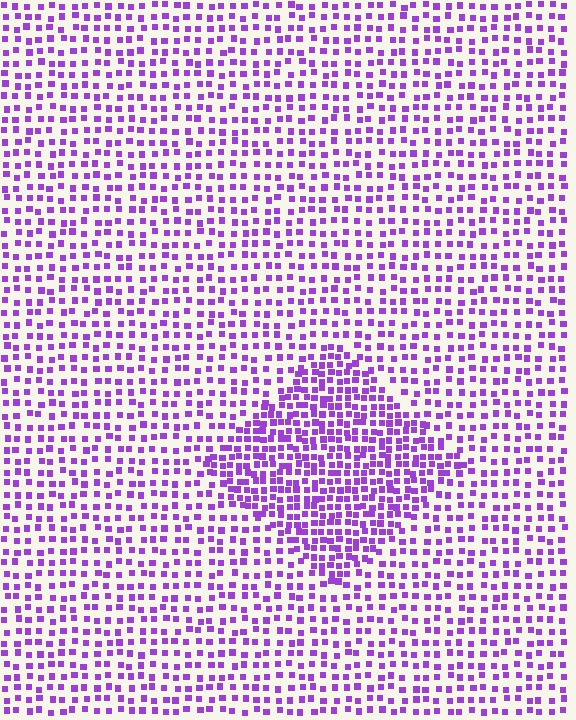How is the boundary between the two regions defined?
The boundary is defined by a change in element density (approximately 1.8x ratio). All elements are the same color, size, and shape.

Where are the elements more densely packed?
The elements are more densely packed inside the diamond boundary.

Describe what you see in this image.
The image contains small purple elements arranged at two different densities. A diamond-shaped region is visible where the elements are more densely packed than the surrounding area.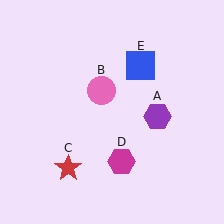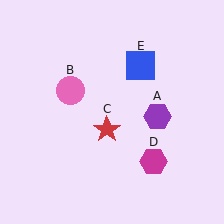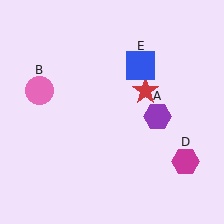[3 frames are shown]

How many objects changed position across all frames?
3 objects changed position: pink circle (object B), red star (object C), magenta hexagon (object D).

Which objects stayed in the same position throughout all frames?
Purple hexagon (object A) and blue square (object E) remained stationary.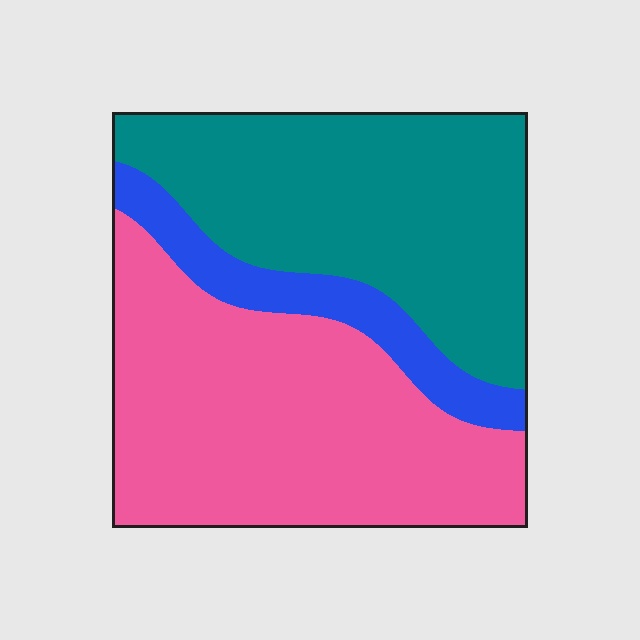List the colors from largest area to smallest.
From largest to smallest: pink, teal, blue.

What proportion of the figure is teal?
Teal takes up about two fifths (2/5) of the figure.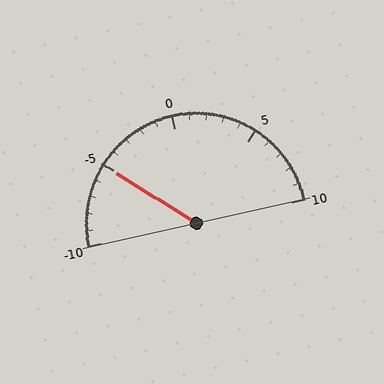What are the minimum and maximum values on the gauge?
The gauge ranges from -10 to 10.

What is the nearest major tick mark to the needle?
The nearest major tick mark is -5.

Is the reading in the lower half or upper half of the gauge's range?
The reading is in the lower half of the range (-10 to 10).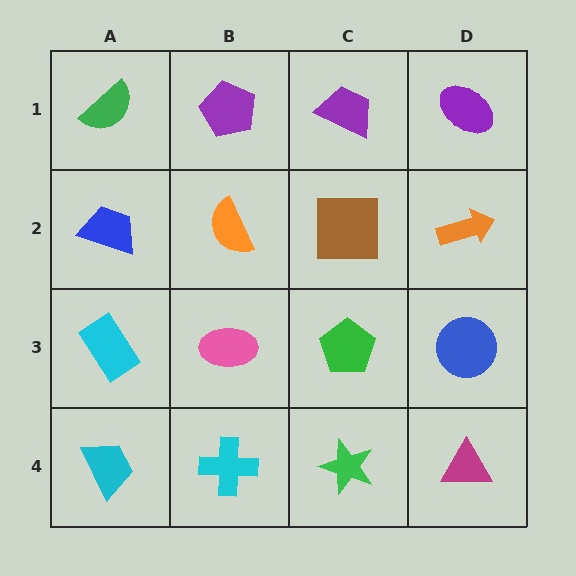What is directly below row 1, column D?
An orange arrow.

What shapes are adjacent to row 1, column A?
A blue trapezoid (row 2, column A), a purple pentagon (row 1, column B).